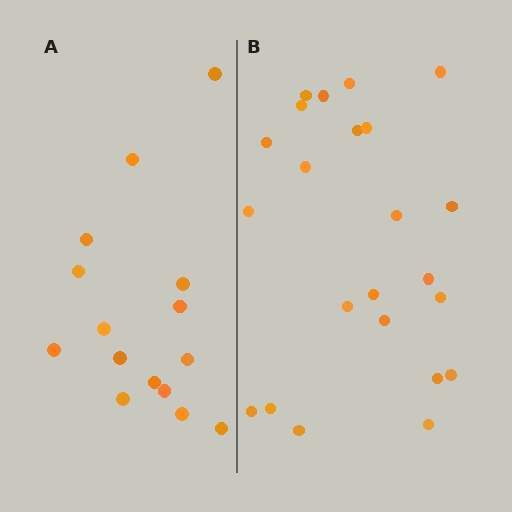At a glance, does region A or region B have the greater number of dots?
Region B (the right region) has more dots.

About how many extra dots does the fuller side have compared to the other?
Region B has roughly 8 or so more dots than region A.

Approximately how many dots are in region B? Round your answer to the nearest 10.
About 20 dots. (The exact count is 23, which rounds to 20.)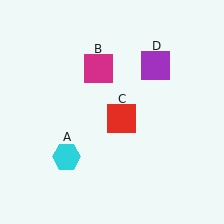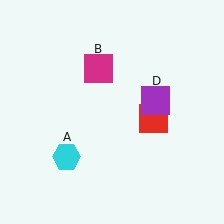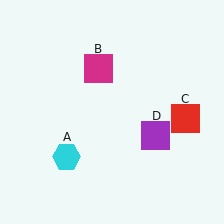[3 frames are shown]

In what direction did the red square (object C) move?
The red square (object C) moved right.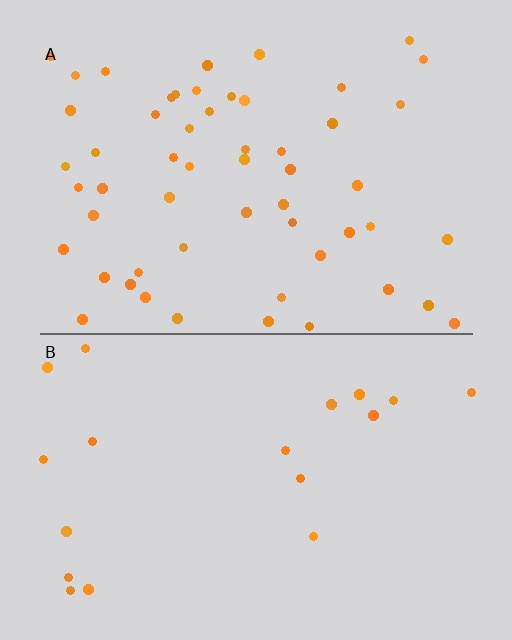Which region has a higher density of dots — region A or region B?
A (the top).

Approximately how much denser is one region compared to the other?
Approximately 3.0× — region A over region B.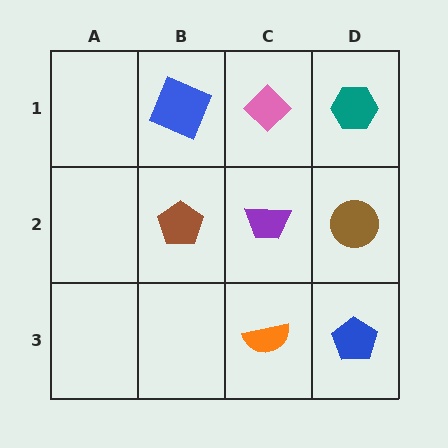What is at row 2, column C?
A purple trapezoid.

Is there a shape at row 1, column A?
No, that cell is empty.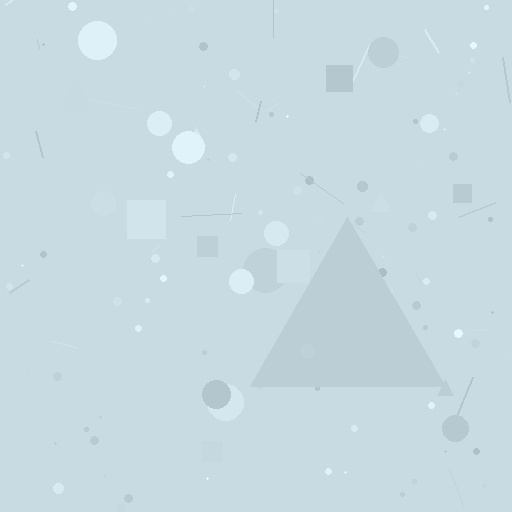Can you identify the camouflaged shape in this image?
The camouflaged shape is a triangle.